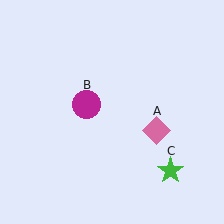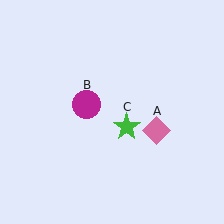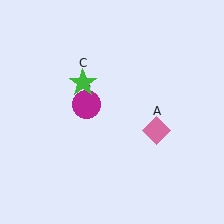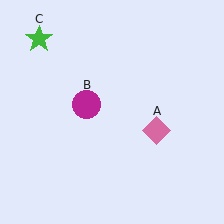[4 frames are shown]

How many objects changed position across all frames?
1 object changed position: green star (object C).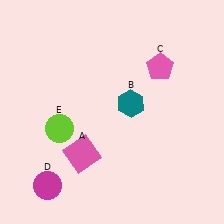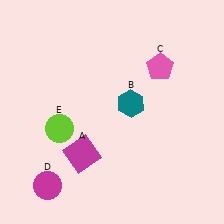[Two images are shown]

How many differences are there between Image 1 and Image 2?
There is 1 difference between the two images.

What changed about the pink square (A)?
In Image 1, A is pink. In Image 2, it changed to magenta.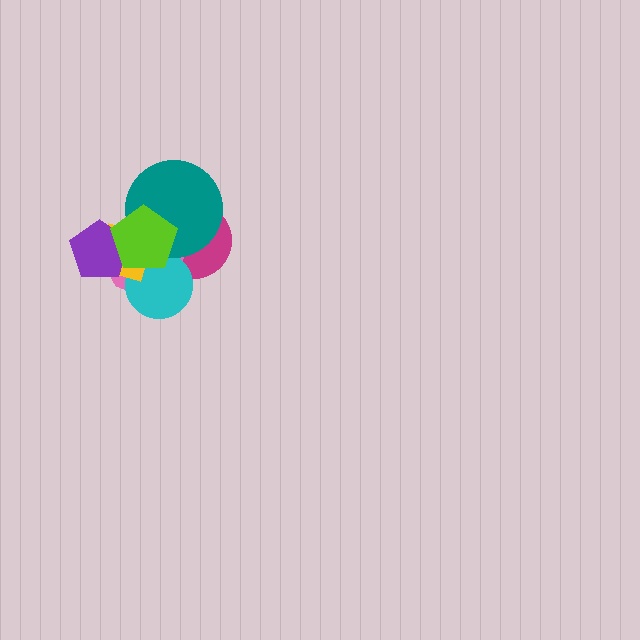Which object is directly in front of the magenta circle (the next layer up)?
The pink ellipse is directly in front of the magenta circle.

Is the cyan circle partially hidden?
Yes, it is partially covered by another shape.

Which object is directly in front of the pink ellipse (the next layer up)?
The cyan circle is directly in front of the pink ellipse.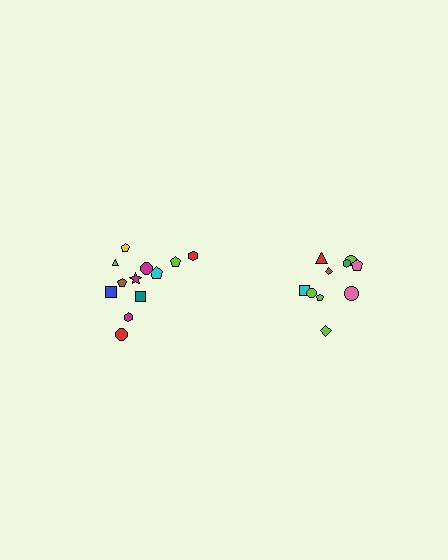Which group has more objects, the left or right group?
The left group.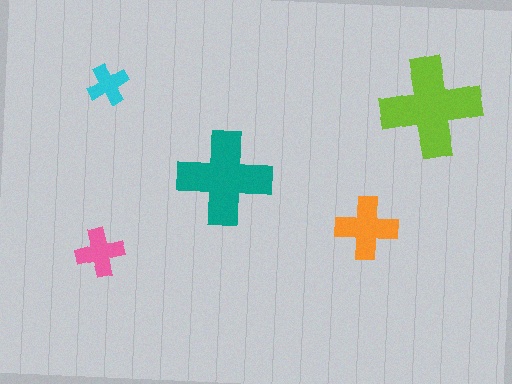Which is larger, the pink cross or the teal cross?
The teal one.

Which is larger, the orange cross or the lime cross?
The lime one.